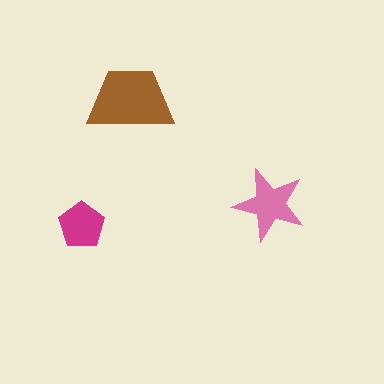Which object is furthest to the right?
The pink star is rightmost.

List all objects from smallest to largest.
The magenta pentagon, the pink star, the brown trapezoid.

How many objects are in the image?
There are 3 objects in the image.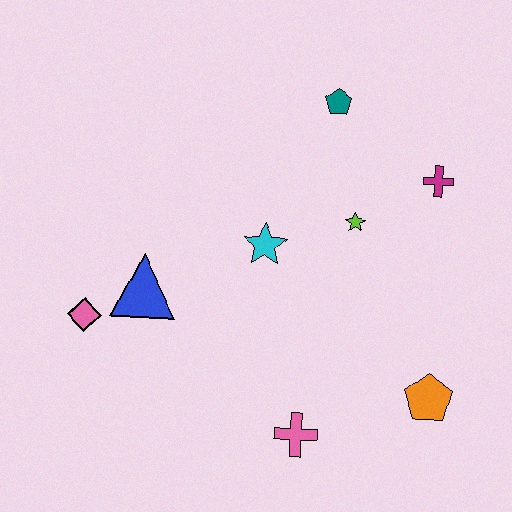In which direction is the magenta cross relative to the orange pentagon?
The magenta cross is above the orange pentagon.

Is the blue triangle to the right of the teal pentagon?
No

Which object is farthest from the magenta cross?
The pink diamond is farthest from the magenta cross.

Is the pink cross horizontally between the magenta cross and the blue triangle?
Yes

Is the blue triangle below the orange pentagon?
No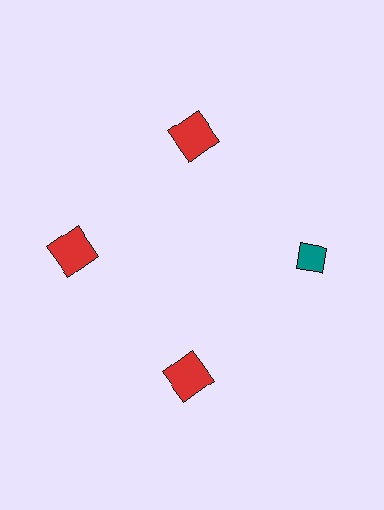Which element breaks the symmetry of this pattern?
The teal diamond at roughly the 3 o'clock position breaks the symmetry. All other shapes are red squares.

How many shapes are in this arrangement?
There are 4 shapes arranged in a ring pattern.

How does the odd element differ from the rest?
It differs in both color (teal instead of red) and shape (diamond instead of square).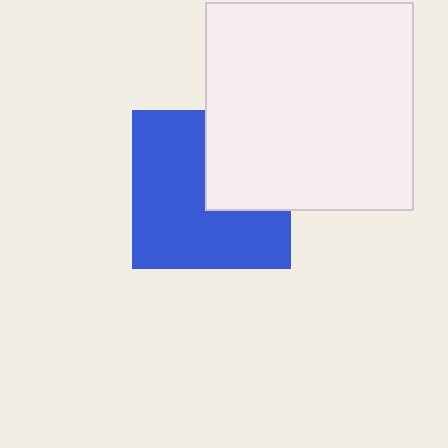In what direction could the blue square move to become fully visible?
The blue square could move toward the lower-left. That would shift it out from behind the white square entirely.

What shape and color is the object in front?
The object in front is a white square.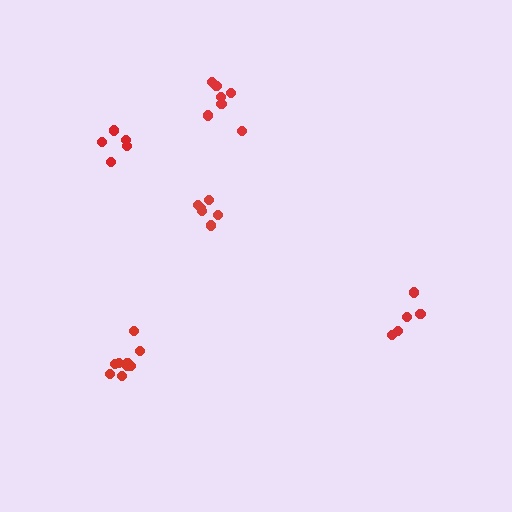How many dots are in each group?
Group 1: 6 dots, Group 2: 9 dots, Group 3: 6 dots, Group 4: 7 dots, Group 5: 5 dots (33 total).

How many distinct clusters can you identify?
There are 5 distinct clusters.